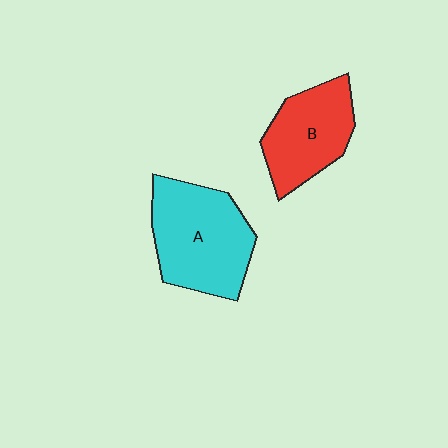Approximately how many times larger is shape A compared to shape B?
Approximately 1.3 times.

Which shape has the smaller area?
Shape B (red).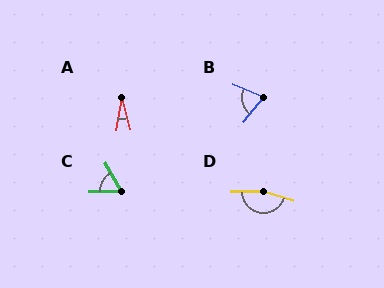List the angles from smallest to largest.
A (24°), C (61°), B (74°), D (162°).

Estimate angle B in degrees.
Approximately 74 degrees.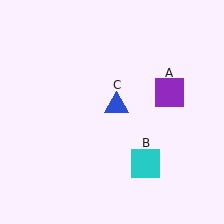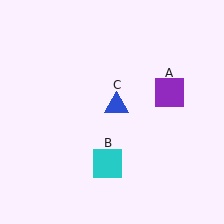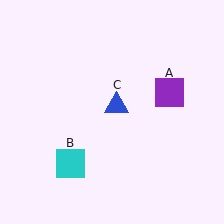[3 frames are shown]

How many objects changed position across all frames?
1 object changed position: cyan square (object B).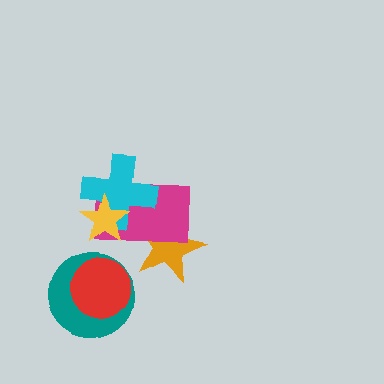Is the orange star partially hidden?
Yes, it is partially covered by another shape.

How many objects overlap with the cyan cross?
2 objects overlap with the cyan cross.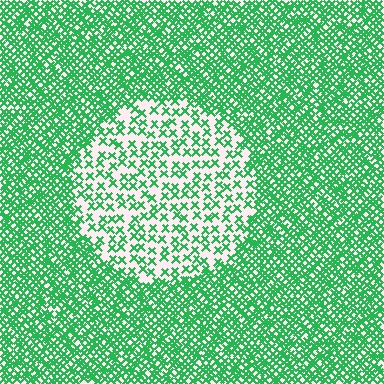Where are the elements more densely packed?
The elements are more densely packed outside the circle boundary.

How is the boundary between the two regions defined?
The boundary is defined by a change in element density (approximately 2.5x ratio). All elements are the same color, size, and shape.